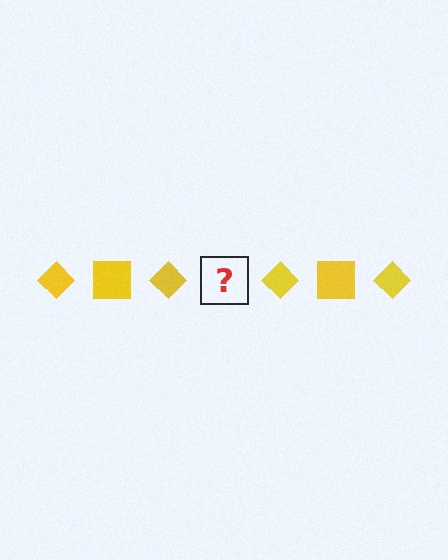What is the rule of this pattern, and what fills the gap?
The rule is that the pattern cycles through diamond, square shapes in yellow. The gap should be filled with a yellow square.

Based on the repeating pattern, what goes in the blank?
The blank should be a yellow square.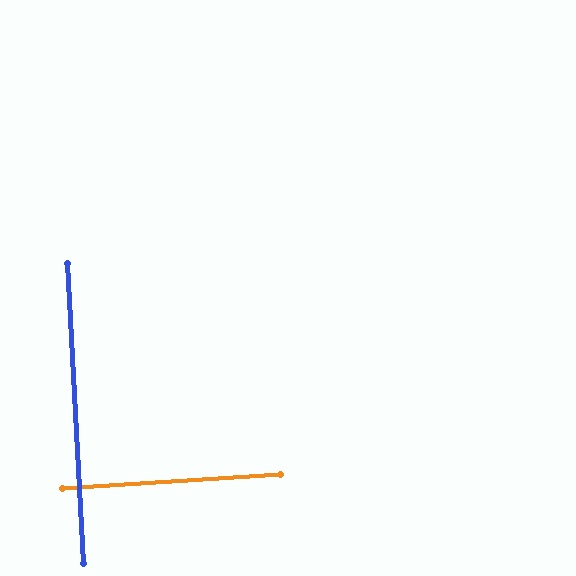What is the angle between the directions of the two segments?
Approximately 90 degrees.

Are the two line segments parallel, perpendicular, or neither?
Perpendicular — they meet at approximately 90°.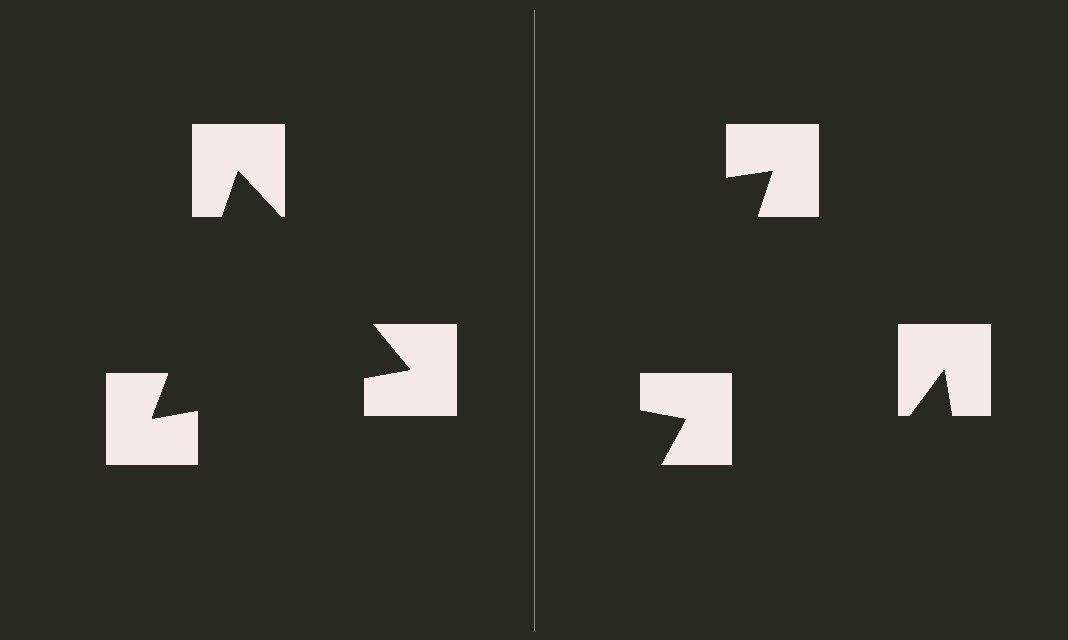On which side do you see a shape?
An illusory triangle appears on the left side. On the right side the wedge cuts are rotated, so no coherent shape forms.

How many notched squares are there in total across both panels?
6 — 3 on each side.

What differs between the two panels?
The notched squares are positioned identically on both sides; only the wedge orientations differ. On the left they align to a triangle; on the right they are misaligned.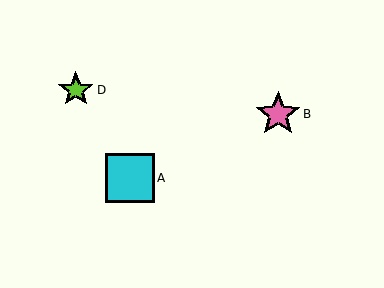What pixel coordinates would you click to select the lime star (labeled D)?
Click at (76, 90) to select the lime star D.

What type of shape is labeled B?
Shape B is a pink star.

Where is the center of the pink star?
The center of the pink star is at (278, 114).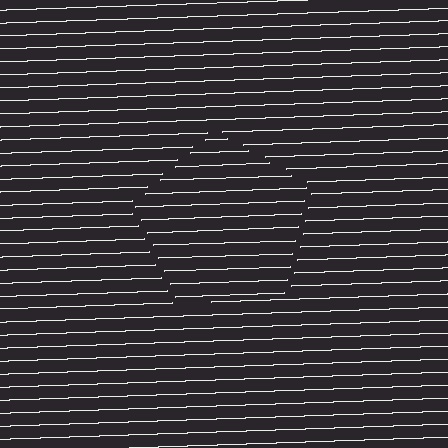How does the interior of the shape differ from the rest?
The interior of the shape contains the same grating, shifted by half a period — the contour is defined by the phase discontinuity where line-ends from the inner and outer gratings abut.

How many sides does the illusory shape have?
5 sides — the line-ends trace a pentagon.